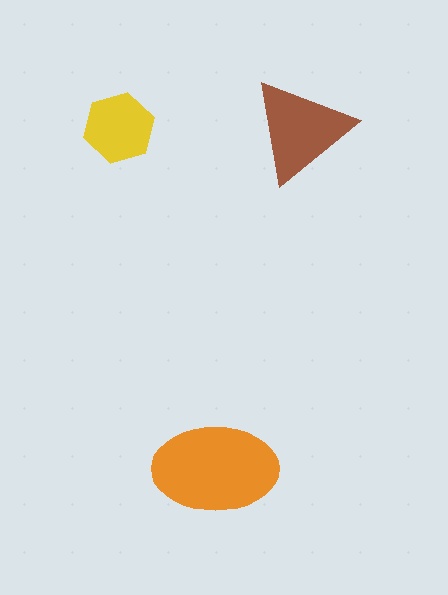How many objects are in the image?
There are 3 objects in the image.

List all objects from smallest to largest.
The yellow hexagon, the brown triangle, the orange ellipse.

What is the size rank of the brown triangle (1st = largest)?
2nd.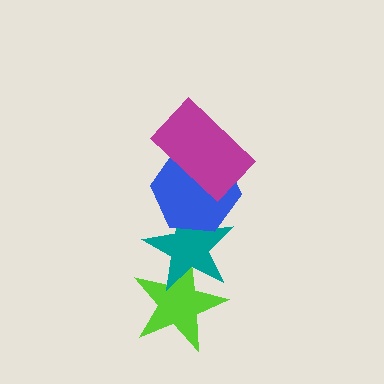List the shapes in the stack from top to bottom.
From top to bottom: the magenta rectangle, the blue hexagon, the teal star, the lime star.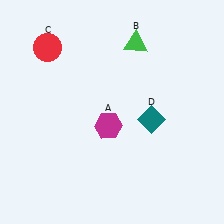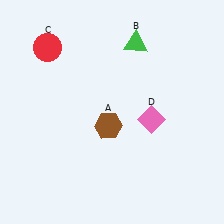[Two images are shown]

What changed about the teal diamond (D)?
In Image 1, D is teal. In Image 2, it changed to pink.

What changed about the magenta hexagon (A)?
In Image 1, A is magenta. In Image 2, it changed to brown.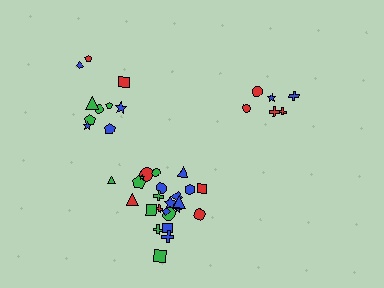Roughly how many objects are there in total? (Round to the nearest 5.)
Roughly 40 objects in total.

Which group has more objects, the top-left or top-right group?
The top-left group.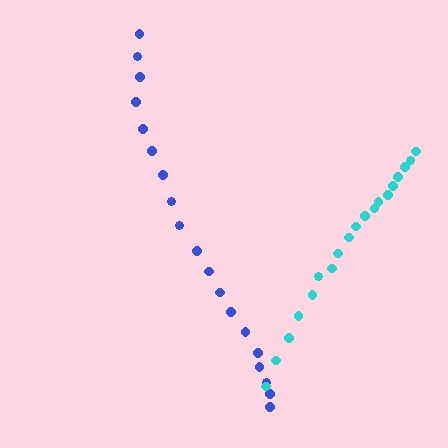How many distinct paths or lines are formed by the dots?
There are 2 distinct paths.